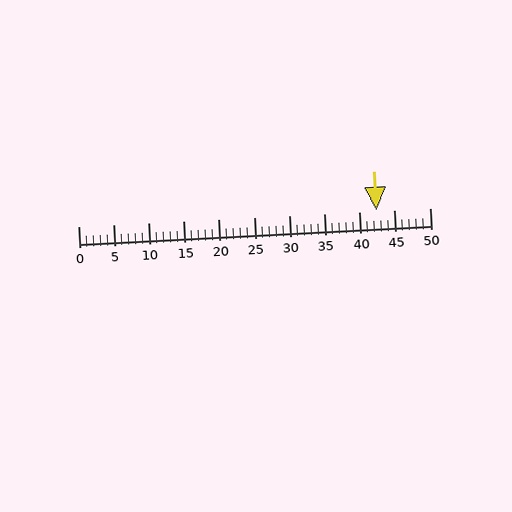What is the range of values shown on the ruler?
The ruler shows values from 0 to 50.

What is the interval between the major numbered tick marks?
The major tick marks are spaced 5 units apart.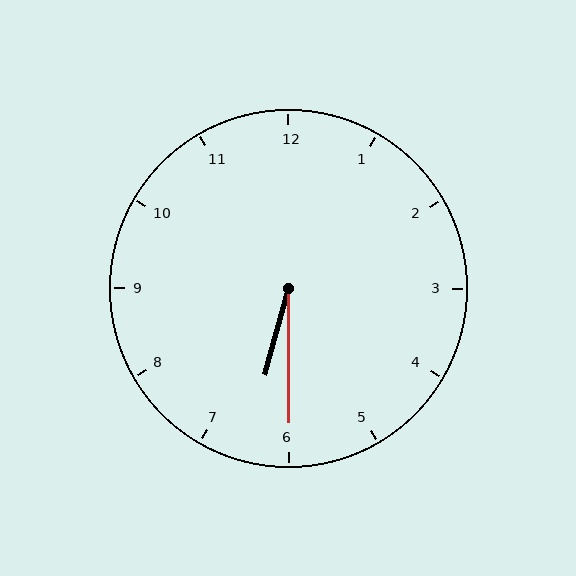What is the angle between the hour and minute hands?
Approximately 15 degrees.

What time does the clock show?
6:30.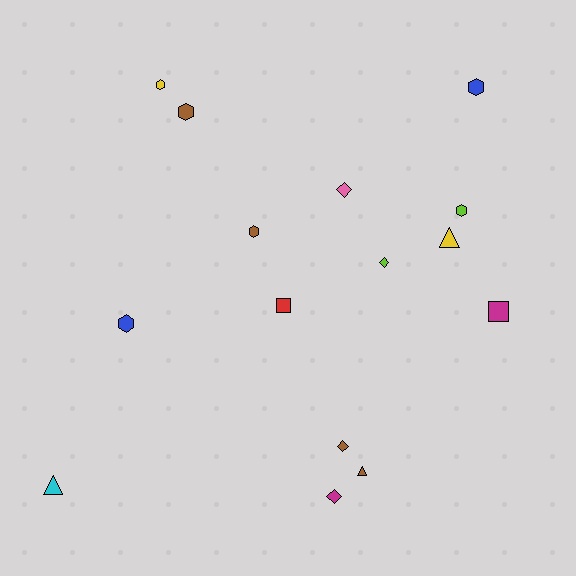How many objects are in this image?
There are 15 objects.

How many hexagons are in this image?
There are 6 hexagons.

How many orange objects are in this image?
There are no orange objects.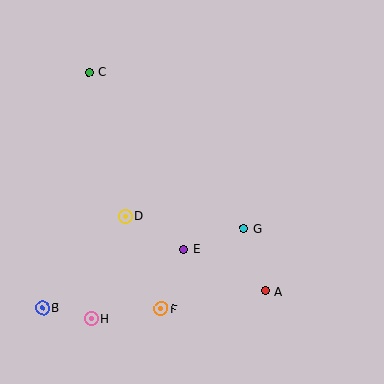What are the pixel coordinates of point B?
Point B is at (43, 308).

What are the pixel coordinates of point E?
Point E is at (184, 249).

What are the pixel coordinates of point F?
Point F is at (161, 309).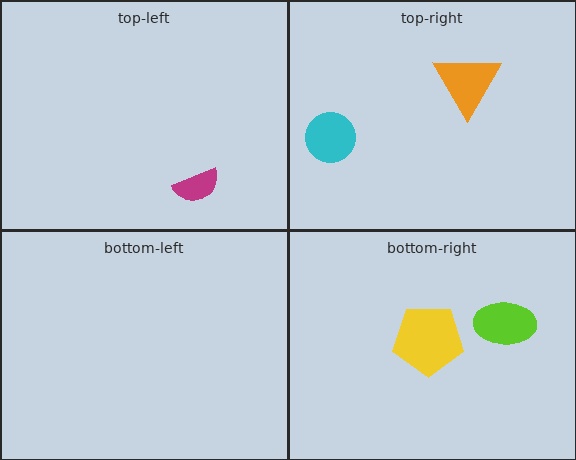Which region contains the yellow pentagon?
The bottom-right region.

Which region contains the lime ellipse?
The bottom-right region.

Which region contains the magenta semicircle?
The top-left region.